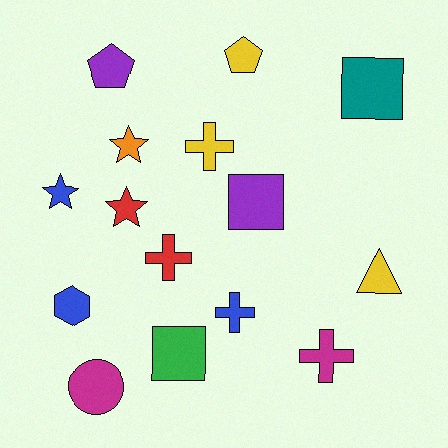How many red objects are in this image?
There are 2 red objects.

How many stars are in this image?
There are 3 stars.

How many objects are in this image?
There are 15 objects.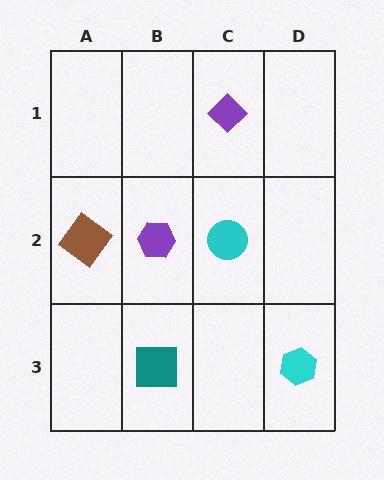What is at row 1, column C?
A purple diamond.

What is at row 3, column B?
A teal square.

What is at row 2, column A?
A brown diamond.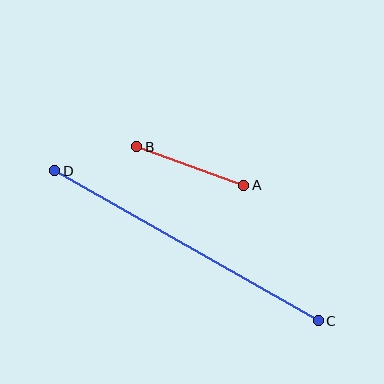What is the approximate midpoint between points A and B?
The midpoint is at approximately (190, 166) pixels.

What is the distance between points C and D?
The distance is approximately 303 pixels.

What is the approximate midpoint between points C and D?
The midpoint is at approximately (186, 246) pixels.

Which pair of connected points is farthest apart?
Points C and D are farthest apart.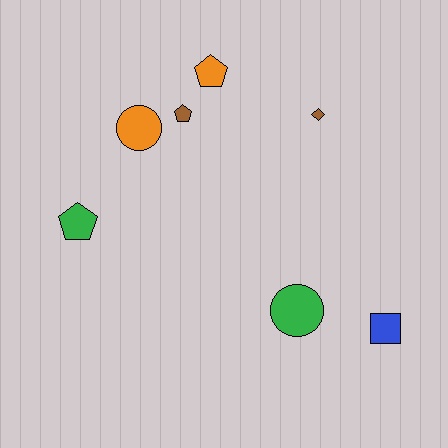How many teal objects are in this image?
There are no teal objects.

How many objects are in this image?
There are 7 objects.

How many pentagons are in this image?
There are 3 pentagons.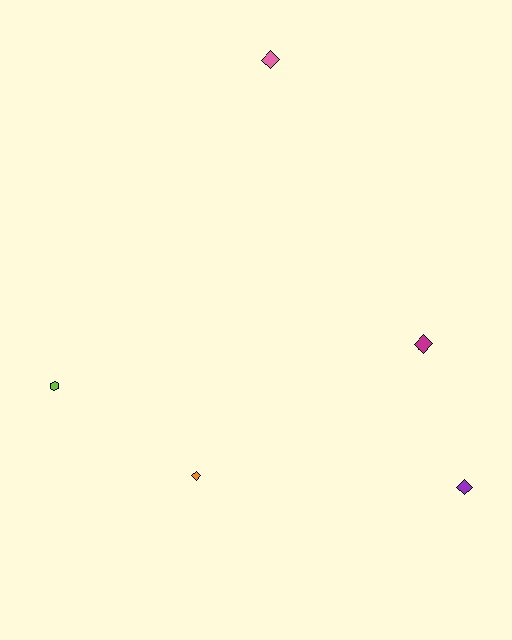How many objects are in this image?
There are 5 objects.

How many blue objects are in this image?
There are no blue objects.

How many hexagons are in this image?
There is 1 hexagon.